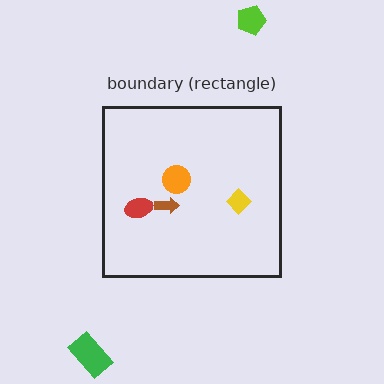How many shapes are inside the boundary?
4 inside, 2 outside.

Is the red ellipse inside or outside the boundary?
Inside.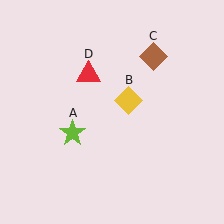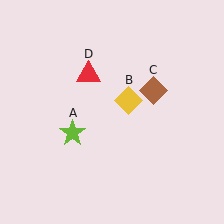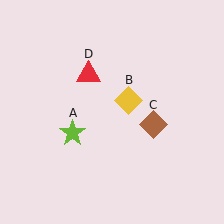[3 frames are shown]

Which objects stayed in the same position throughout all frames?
Lime star (object A) and yellow diamond (object B) and red triangle (object D) remained stationary.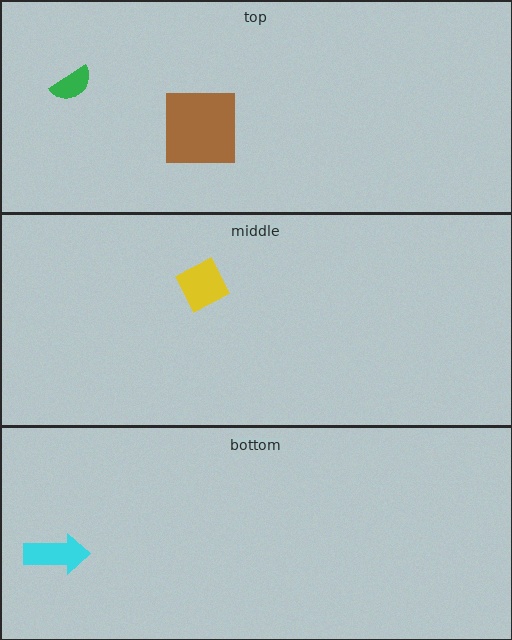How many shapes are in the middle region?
1.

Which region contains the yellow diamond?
The middle region.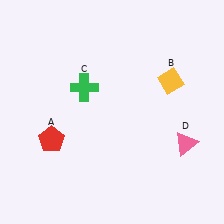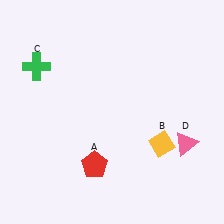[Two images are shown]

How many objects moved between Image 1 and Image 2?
3 objects moved between the two images.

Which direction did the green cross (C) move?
The green cross (C) moved left.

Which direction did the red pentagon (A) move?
The red pentagon (A) moved right.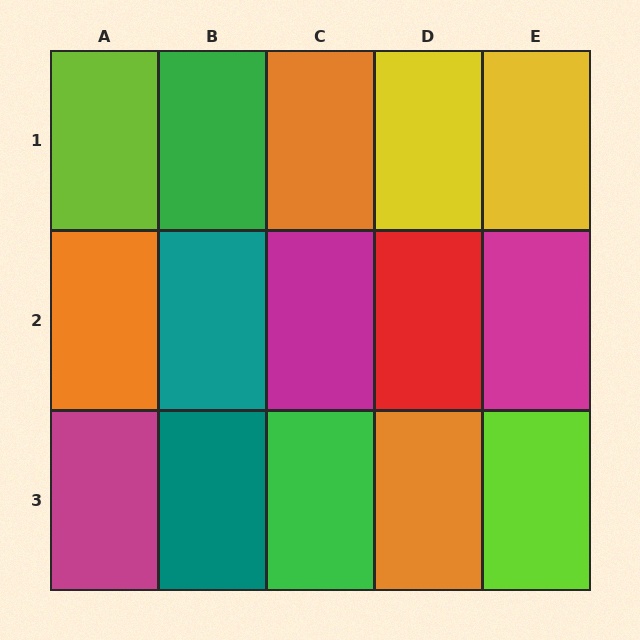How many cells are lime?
2 cells are lime.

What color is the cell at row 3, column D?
Orange.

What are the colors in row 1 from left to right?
Lime, green, orange, yellow, yellow.